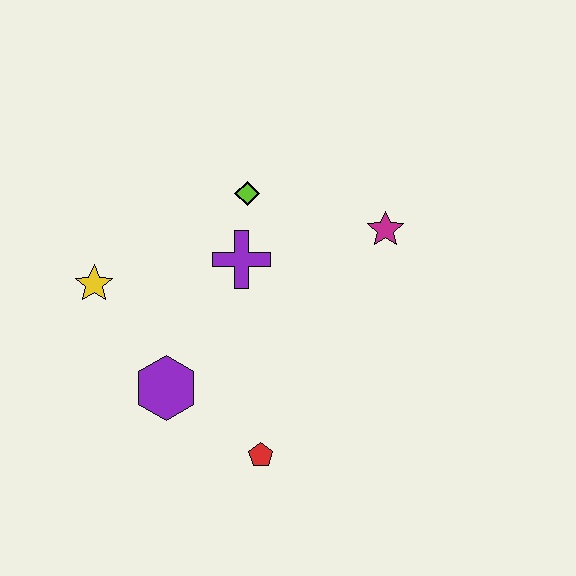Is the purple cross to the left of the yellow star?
No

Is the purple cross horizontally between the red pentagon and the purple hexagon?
Yes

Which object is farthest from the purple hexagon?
The magenta star is farthest from the purple hexagon.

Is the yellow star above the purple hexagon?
Yes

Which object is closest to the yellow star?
The purple hexagon is closest to the yellow star.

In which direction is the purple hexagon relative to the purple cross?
The purple hexagon is below the purple cross.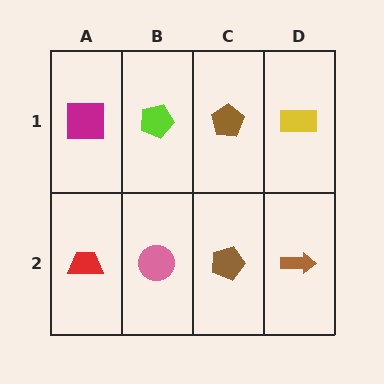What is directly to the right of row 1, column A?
A lime pentagon.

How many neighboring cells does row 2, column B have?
3.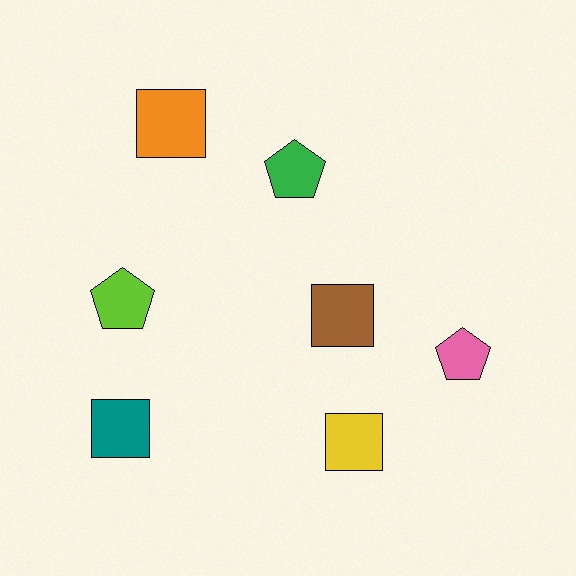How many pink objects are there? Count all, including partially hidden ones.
There is 1 pink object.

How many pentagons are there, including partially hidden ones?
There are 3 pentagons.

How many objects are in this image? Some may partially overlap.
There are 7 objects.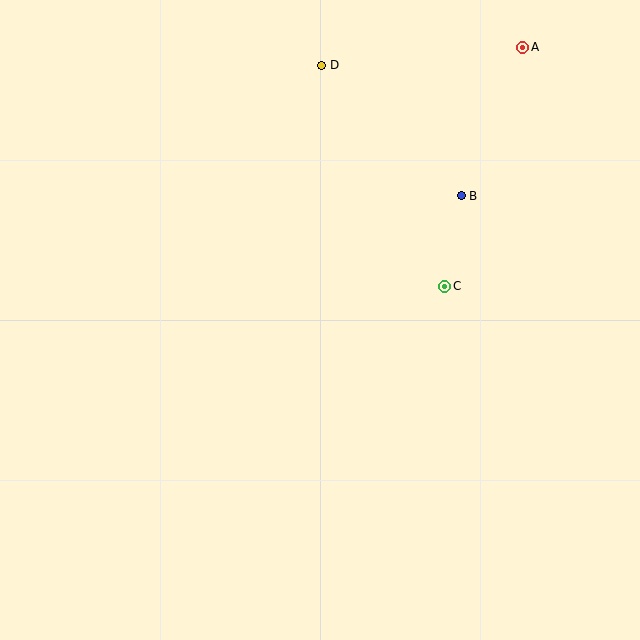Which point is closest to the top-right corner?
Point A is closest to the top-right corner.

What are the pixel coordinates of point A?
Point A is at (523, 47).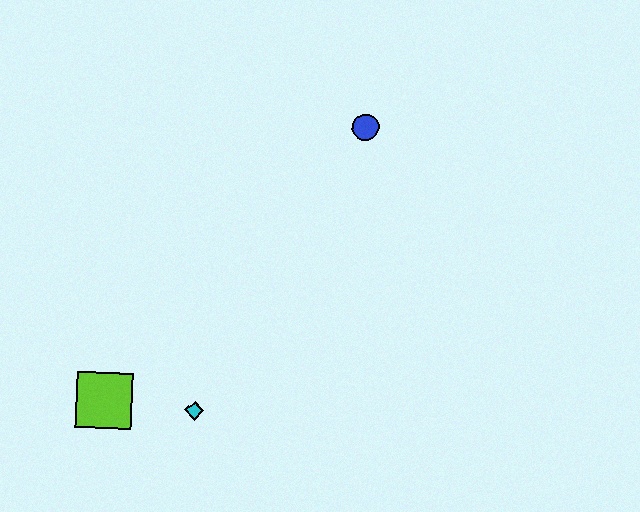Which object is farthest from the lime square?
The blue circle is farthest from the lime square.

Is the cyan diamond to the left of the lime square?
No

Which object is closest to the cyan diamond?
The lime square is closest to the cyan diamond.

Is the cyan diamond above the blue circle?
No